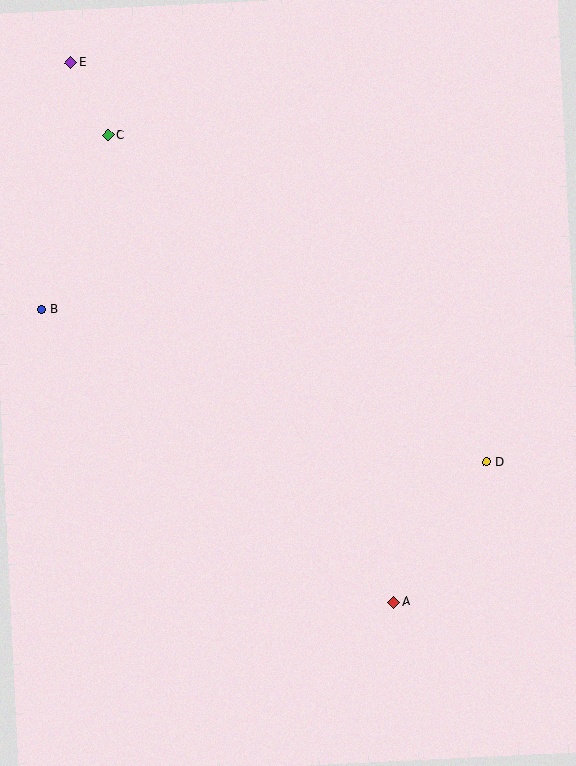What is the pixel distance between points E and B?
The distance between E and B is 249 pixels.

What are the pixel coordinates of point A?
Point A is at (394, 603).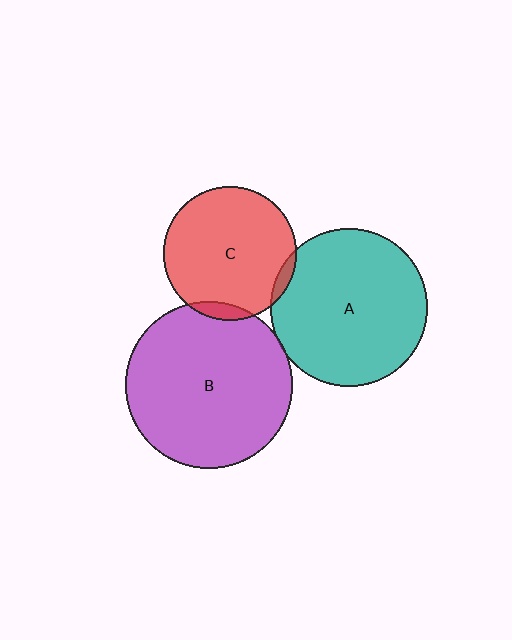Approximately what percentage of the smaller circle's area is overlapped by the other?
Approximately 5%.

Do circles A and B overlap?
Yes.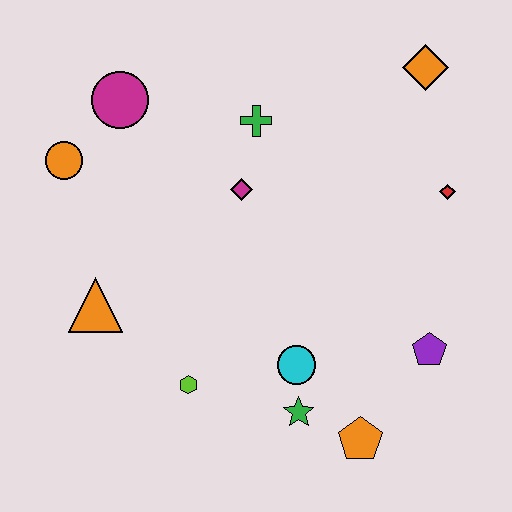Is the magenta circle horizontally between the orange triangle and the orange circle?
No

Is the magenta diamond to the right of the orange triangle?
Yes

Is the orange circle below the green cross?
Yes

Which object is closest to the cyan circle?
The green star is closest to the cyan circle.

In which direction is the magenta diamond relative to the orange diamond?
The magenta diamond is to the left of the orange diamond.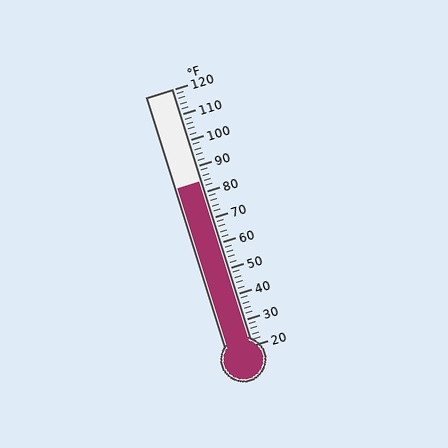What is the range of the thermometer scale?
The thermometer scale ranges from 20°F to 120°F.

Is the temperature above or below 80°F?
The temperature is above 80°F.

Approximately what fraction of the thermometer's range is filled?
The thermometer is filled to approximately 65% of its range.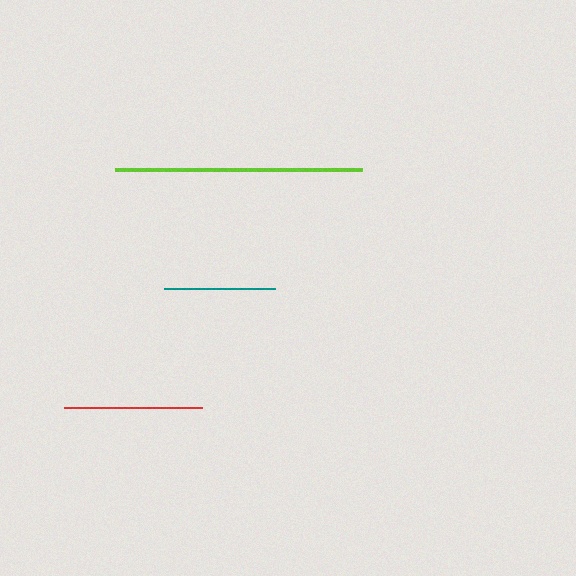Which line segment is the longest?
The lime line is the longest at approximately 247 pixels.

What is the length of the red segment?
The red segment is approximately 138 pixels long.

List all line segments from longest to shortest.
From longest to shortest: lime, red, teal.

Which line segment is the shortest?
The teal line is the shortest at approximately 111 pixels.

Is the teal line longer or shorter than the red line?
The red line is longer than the teal line.